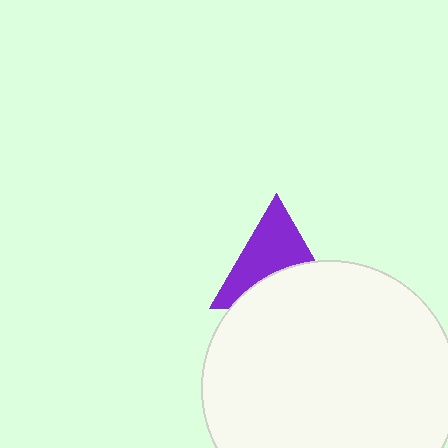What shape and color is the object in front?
The object in front is a white circle.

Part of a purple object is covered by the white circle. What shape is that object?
It is a triangle.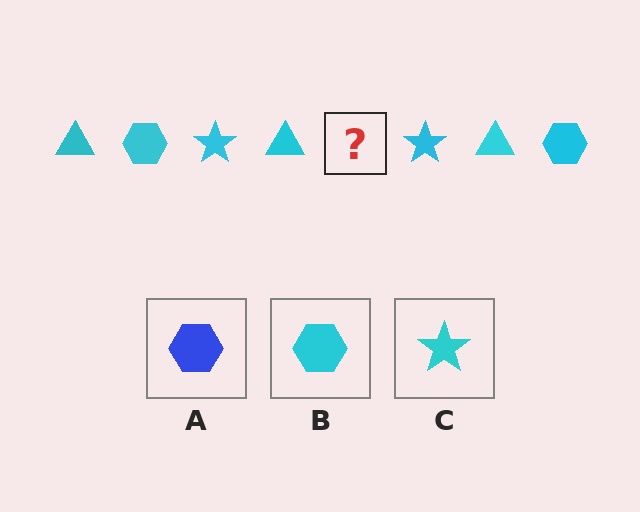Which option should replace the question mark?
Option B.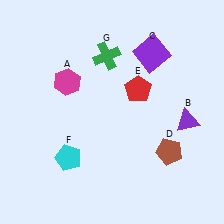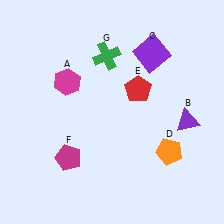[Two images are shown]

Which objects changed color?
D changed from brown to orange. F changed from cyan to magenta.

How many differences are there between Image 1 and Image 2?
There are 2 differences between the two images.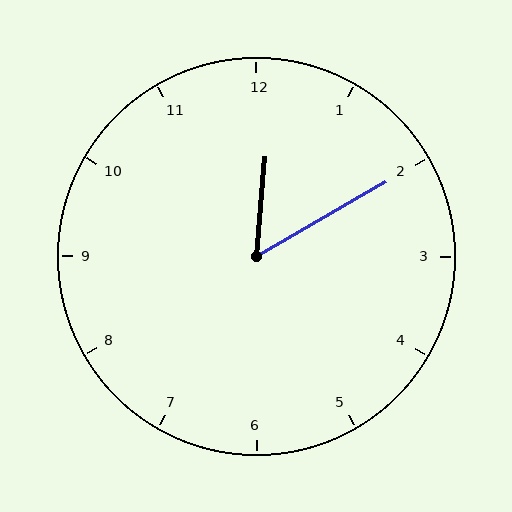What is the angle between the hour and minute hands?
Approximately 55 degrees.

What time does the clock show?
12:10.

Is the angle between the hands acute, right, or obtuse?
It is acute.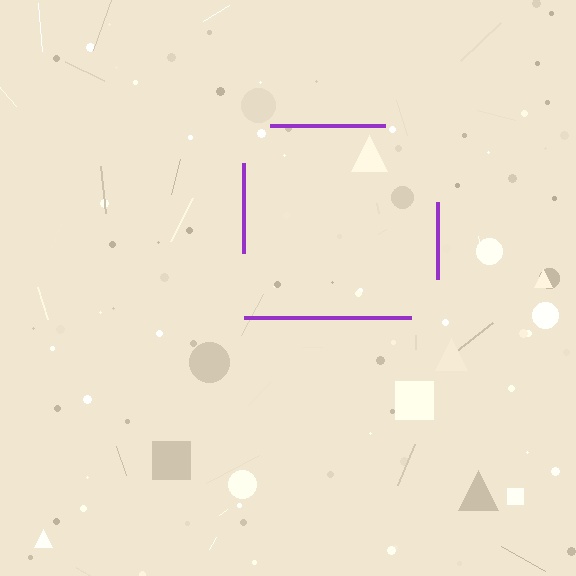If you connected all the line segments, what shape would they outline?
They would outline a square.